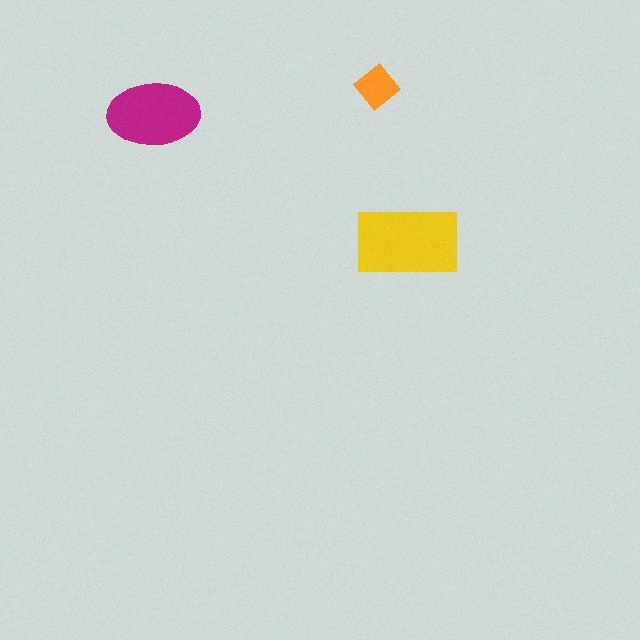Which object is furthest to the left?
The magenta ellipse is leftmost.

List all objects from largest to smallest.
The yellow rectangle, the magenta ellipse, the orange diamond.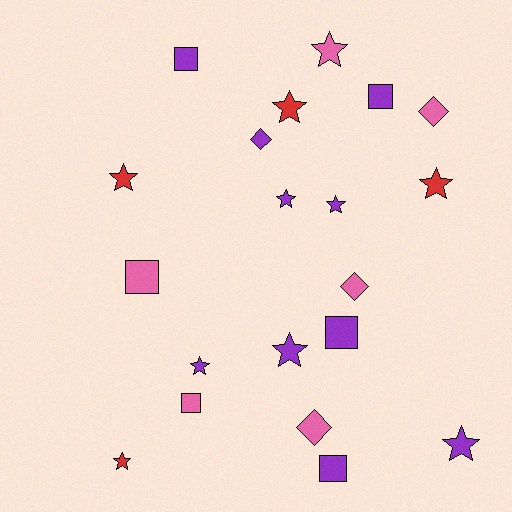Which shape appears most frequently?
Star, with 10 objects.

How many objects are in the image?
There are 20 objects.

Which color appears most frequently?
Purple, with 10 objects.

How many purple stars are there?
There are 5 purple stars.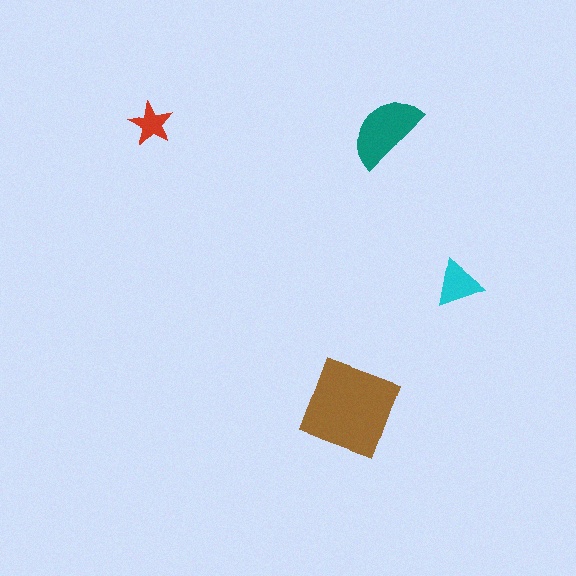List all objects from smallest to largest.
The red star, the cyan triangle, the teal semicircle, the brown square.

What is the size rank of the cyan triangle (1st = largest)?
3rd.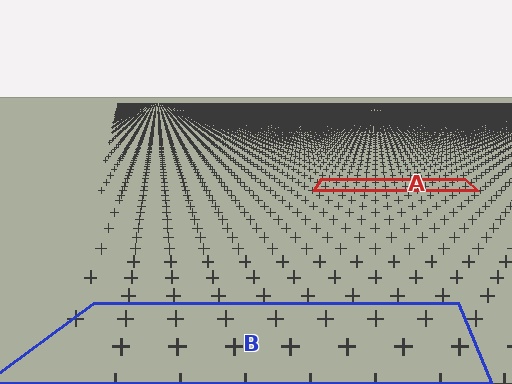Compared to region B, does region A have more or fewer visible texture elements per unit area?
Region A has more texture elements per unit area — they are packed more densely because it is farther away.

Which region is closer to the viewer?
Region B is closer. The texture elements there are larger and more spread out.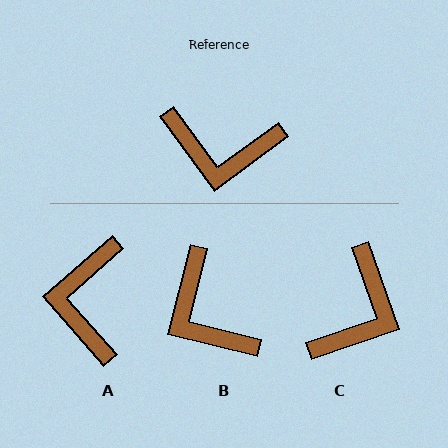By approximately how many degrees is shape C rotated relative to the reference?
Approximately 73 degrees counter-clockwise.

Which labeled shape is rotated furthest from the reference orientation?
A, about 85 degrees away.